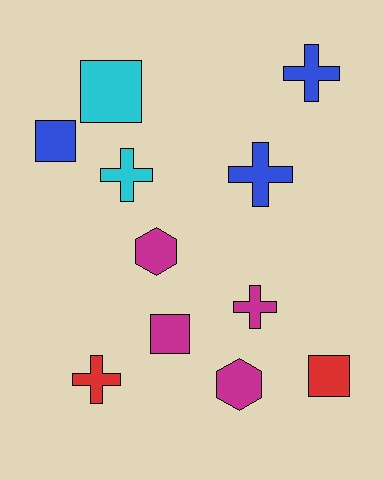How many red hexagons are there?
There are no red hexagons.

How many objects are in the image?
There are 11 objects.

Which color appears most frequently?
Magenta, with 4 objects.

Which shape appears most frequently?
Cross, with 5 objects.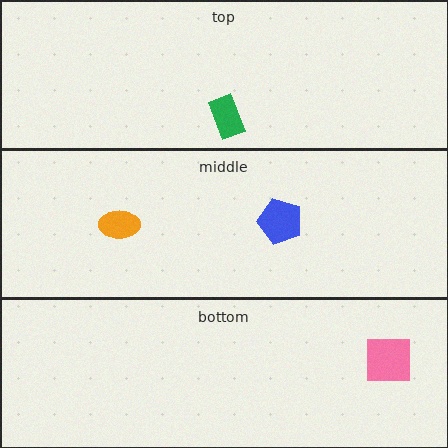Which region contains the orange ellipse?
The middle region.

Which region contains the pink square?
The bottom region.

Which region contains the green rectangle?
The top region.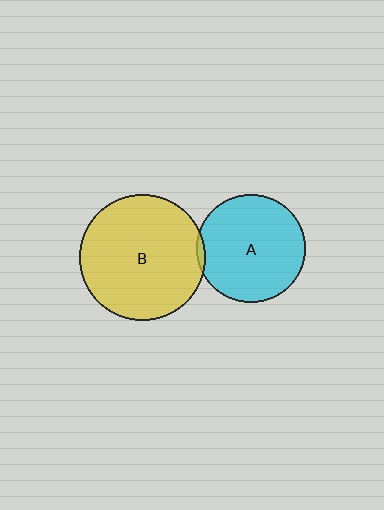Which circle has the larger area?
Circle B (yellow).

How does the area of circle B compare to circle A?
Approximately 1.3 times.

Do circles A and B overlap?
Yes.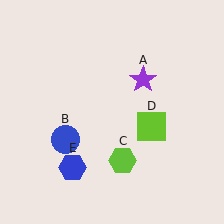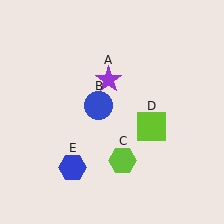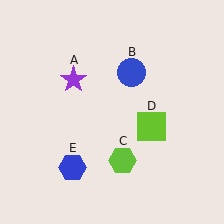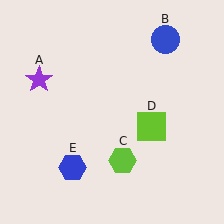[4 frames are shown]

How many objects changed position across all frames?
2 objects changed position: purple star (object A), blue circle (object B).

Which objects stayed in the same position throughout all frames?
Lime hexagon (object C) and lime square (object D) and blue hexagon (object E) remained stationary.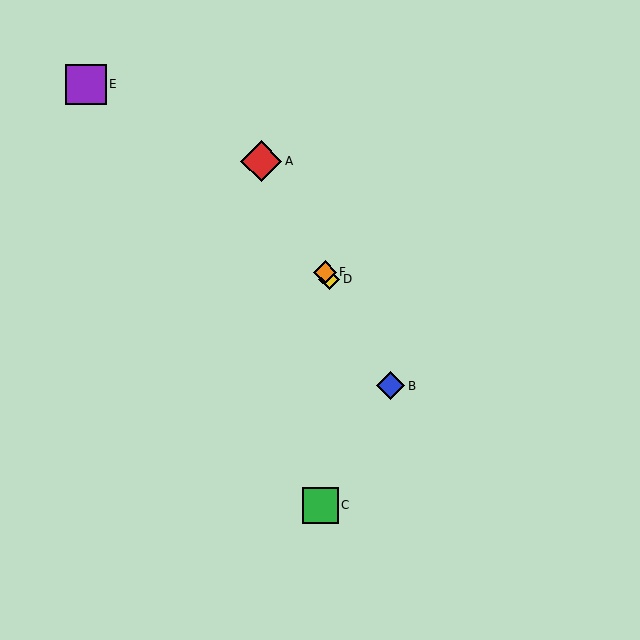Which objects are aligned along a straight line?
Objects A, B, D, F are aligned along a straight line.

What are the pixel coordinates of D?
Object D is at (329, 279).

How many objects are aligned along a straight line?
4 objects (A, B, D, F) are aligned along a straight line.